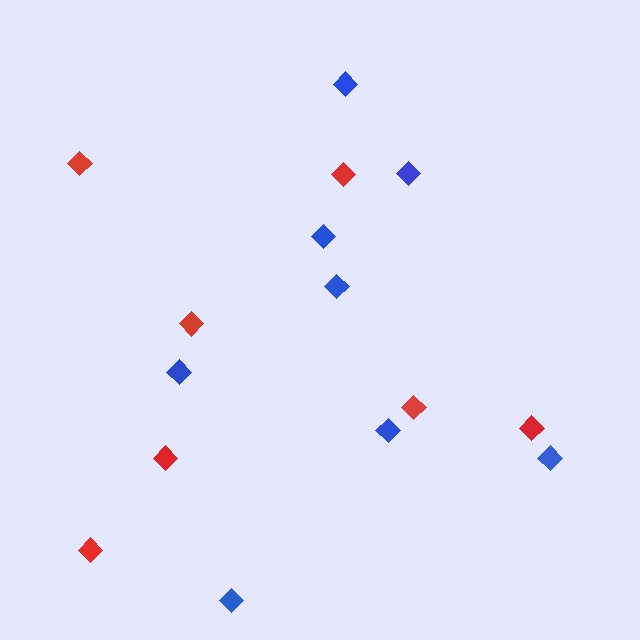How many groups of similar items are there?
There are 2 groups: one group of blue diamonds (8) and one group of red diamonds (7).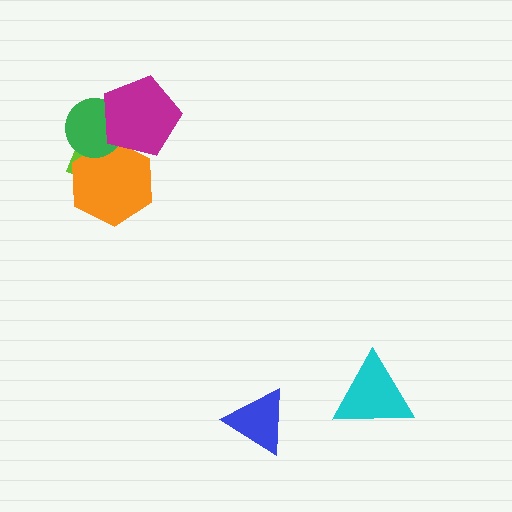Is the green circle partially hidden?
Yes, it is partially covered by another shape.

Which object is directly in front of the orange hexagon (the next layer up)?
The green circle is directly in front of the orange hexagon.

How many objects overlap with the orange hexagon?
3 objects overlap with the orange hexagon.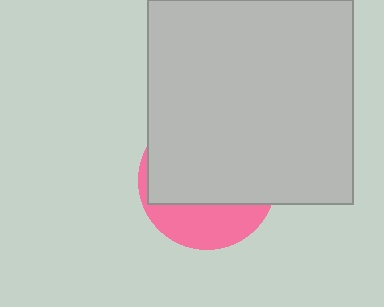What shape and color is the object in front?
The object in front is a light gray square.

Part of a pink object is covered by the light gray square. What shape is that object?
It is a circle.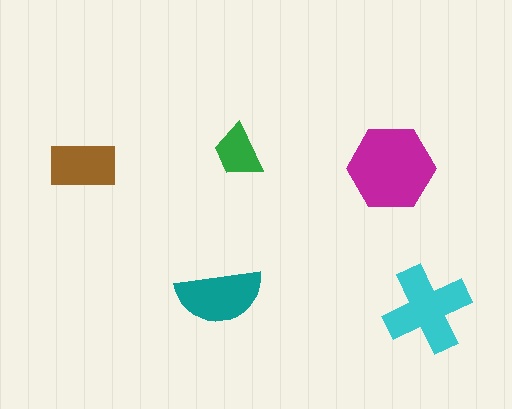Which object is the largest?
The magenta hexagon.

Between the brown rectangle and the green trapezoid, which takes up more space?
The brown rectangle.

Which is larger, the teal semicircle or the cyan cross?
The cyan cross.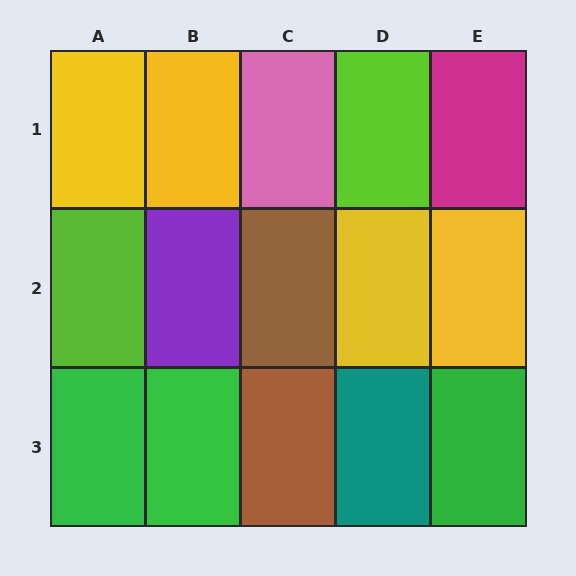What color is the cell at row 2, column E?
Yellow.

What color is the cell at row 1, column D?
Lime.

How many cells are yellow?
4 cells are yellow.